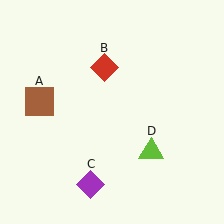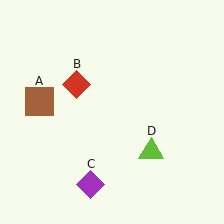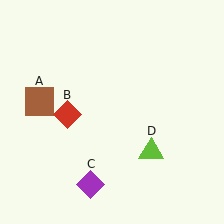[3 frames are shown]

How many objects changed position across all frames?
1 object changed position: red diamond (object B).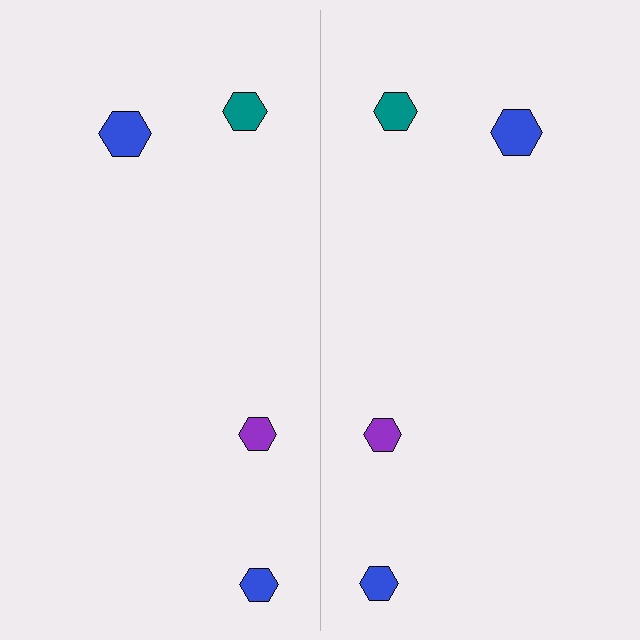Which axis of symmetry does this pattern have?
The pattern has a vertical axis of symmetry running through the center of the image.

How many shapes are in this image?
There are 8 shapes in this image.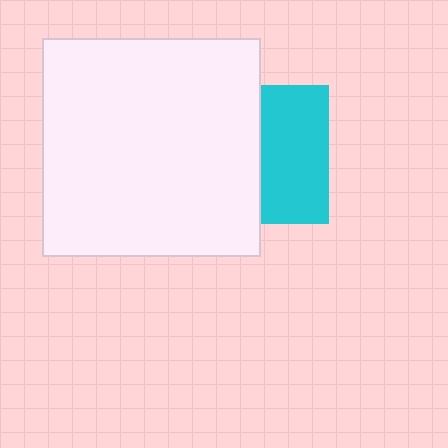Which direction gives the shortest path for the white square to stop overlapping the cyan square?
Moving left gives the shortest separation.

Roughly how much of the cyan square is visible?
About half of it is visible (roughly 49%).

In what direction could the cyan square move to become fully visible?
The cyan square could move right. That would shift it out from behind the white square entirely.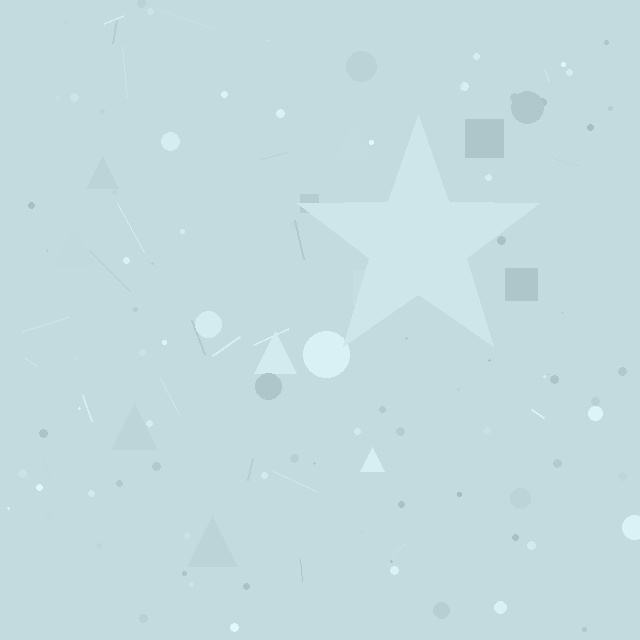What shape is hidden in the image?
A star is hidden in the image.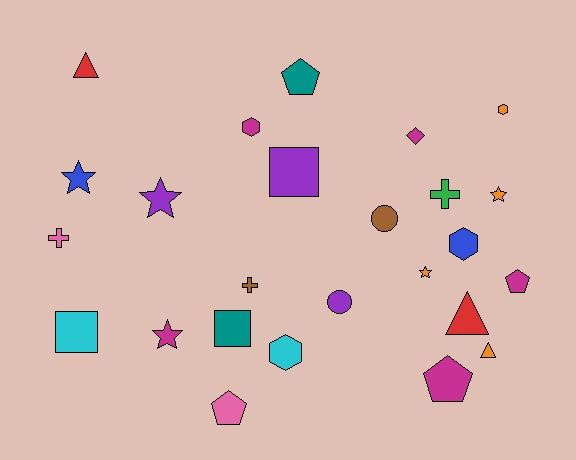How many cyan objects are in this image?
There are 2 cyan objects.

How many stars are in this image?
There are 5 stars.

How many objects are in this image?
There are 25 objects.